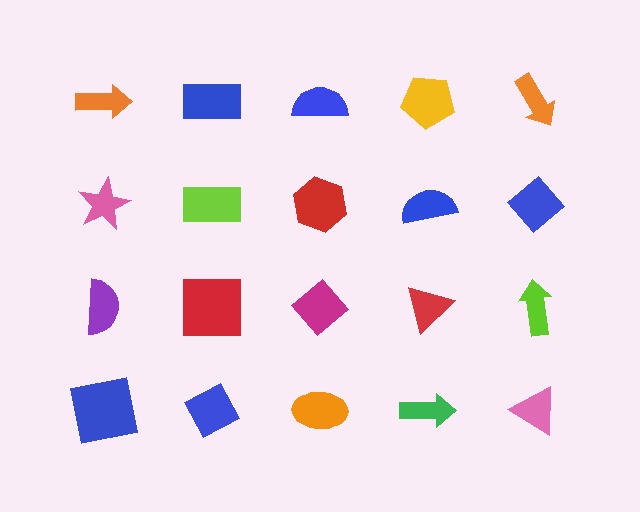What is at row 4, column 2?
A blue diamond.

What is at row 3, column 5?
A lime arrow.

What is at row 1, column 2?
A blue rectangle.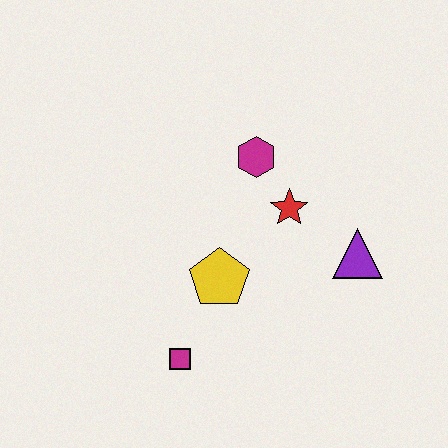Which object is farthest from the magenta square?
The magenta hexagon is farthest from the magenta square.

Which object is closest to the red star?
The magenta hexagon is closest to the red star.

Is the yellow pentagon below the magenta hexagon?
Yes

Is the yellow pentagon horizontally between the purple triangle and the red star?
No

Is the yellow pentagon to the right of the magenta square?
Yes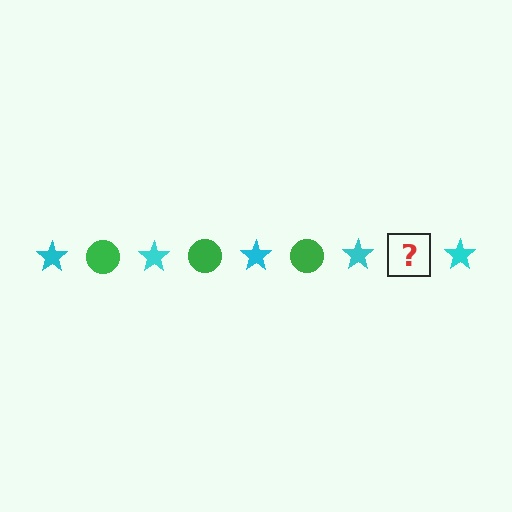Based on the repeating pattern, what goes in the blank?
The blank should be a green circle.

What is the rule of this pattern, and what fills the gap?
The rule is that the pattern alternates between cyan star and green circle. The gap should be filled with a green circle.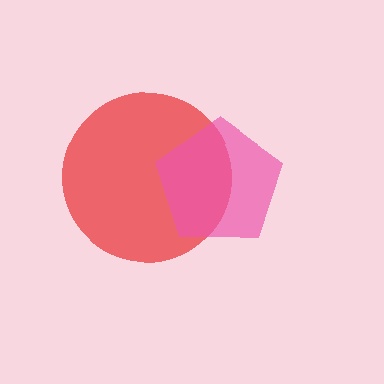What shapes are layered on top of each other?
The layered shapes are: a red circle, a pink pentagon.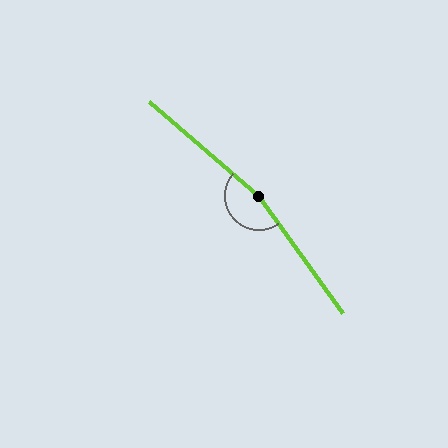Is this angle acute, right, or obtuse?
It is obtuse.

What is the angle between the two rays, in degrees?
Approximately 166 degrees.